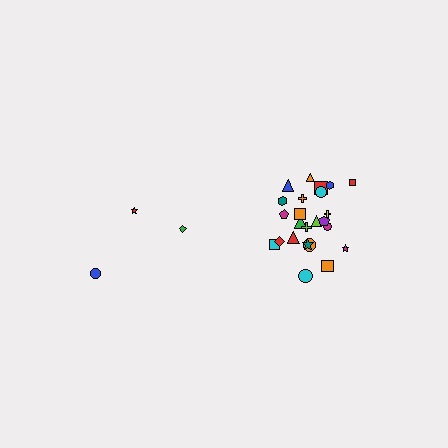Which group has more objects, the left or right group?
The right group.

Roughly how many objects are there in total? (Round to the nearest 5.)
Roughly 30 objects in total.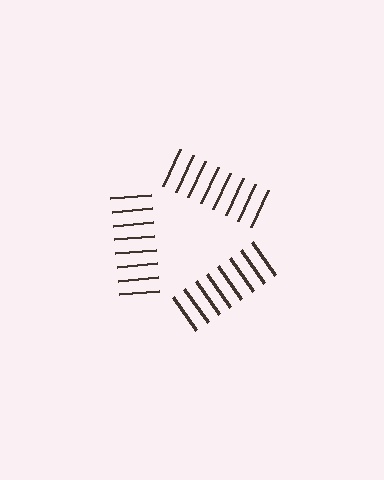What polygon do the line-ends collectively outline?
An illusory triangle — the line segments terminate on its edges but no continuous stroke is drawn.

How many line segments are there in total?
24 — 8 along each of the 3 edges.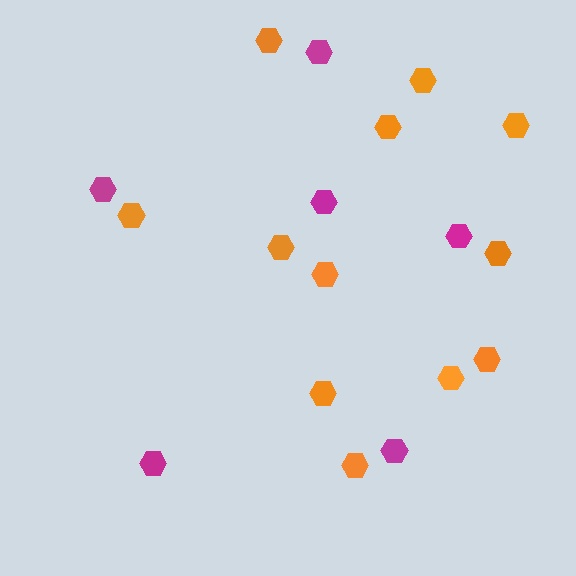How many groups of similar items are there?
There are 2 groups: one group of orange hexagons (12) and one group of magenta hexagons (6).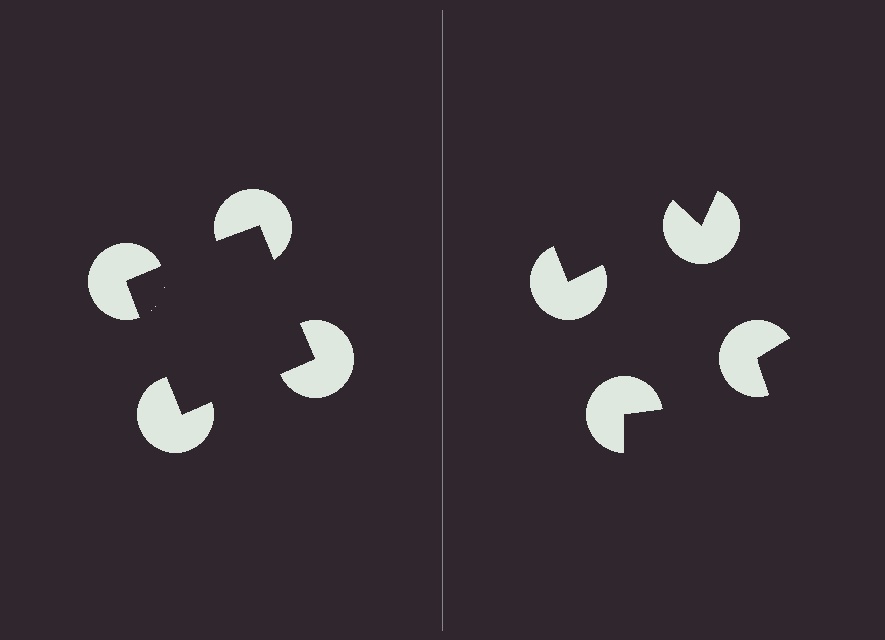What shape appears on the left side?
An illusory square.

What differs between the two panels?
The pac-man discs are positioned identically on both sides; only the wedge orientations differ. On the left they align to a square; on the right they are misaligned.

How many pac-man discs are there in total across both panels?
8 — 4 on each side.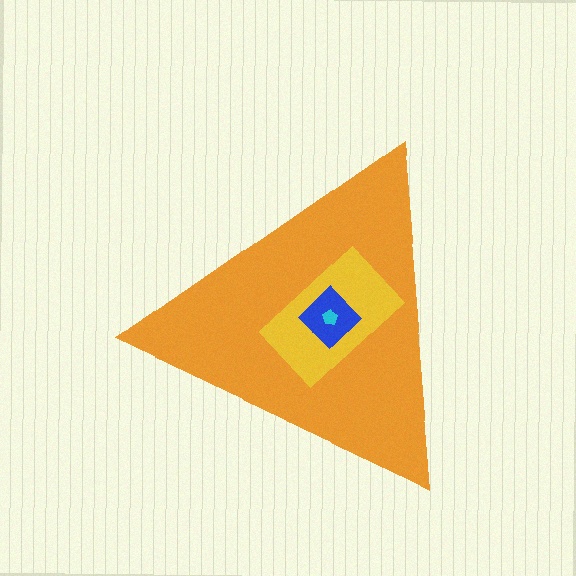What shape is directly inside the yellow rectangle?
The blue diamond.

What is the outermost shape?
The orange triangle.